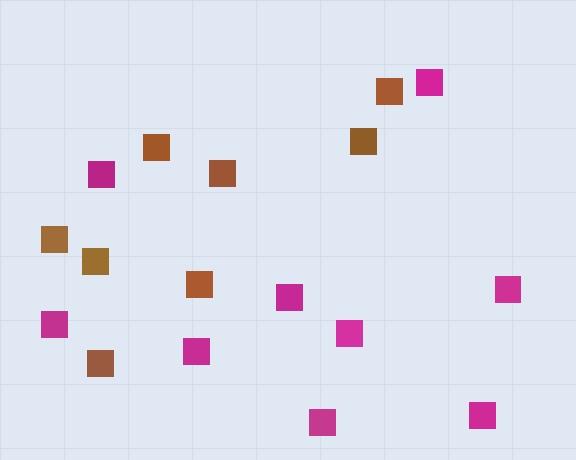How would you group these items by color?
There are 2 groups: one group of magenta squares (9) and one group of brown squares (8).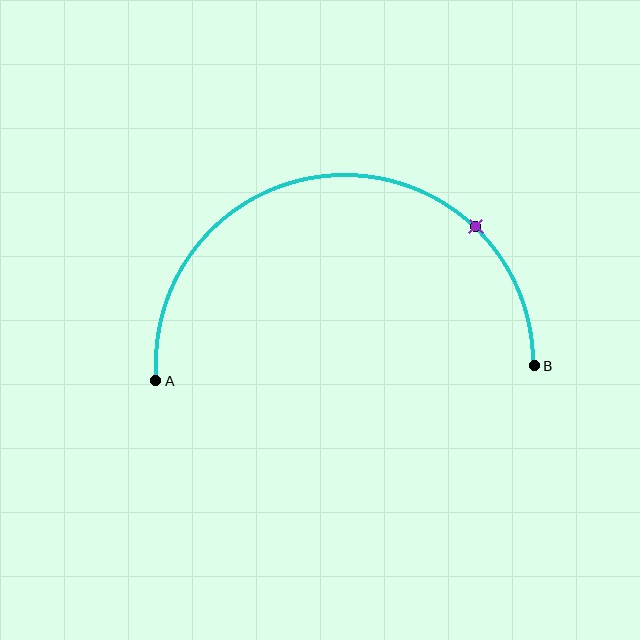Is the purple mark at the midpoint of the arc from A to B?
No. The purple mark lies on the arc but is closer to endpoint B. The arc midpoint would be at the point on the curve equidistant along the arc from both A and B.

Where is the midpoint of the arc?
The arc midpoint is the point on the curve farthest from the straight line joining A and B. It sits above that line.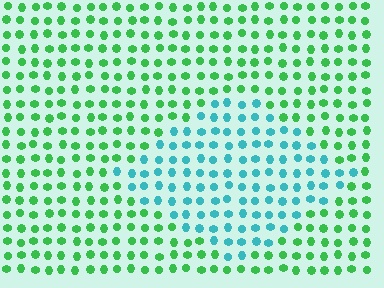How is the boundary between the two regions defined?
The boundary is defined purely by a slight shift in hue (about 53 degrees). Spacing, size, and orientation are identical on both sides.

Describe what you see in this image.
The image is filled with small green elements in a uniform arrangement. A diamond-shaped region is visible where the elements are tinted to a slightly different hue, forming a subtle color boundary.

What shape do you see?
I see a diamond.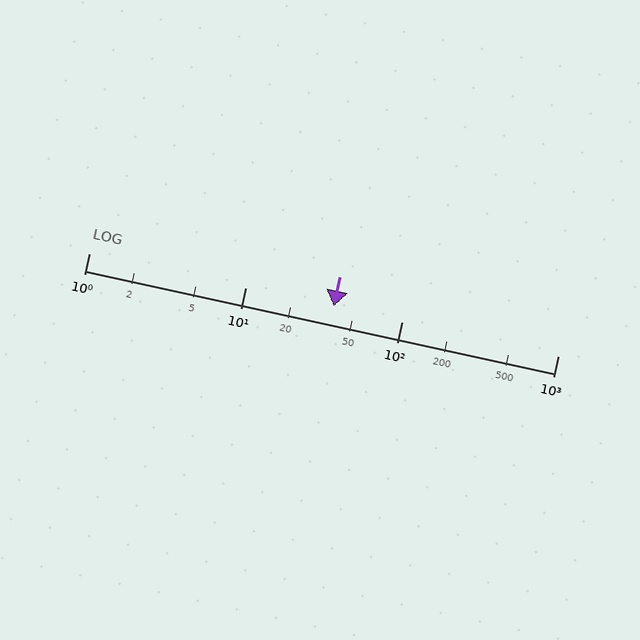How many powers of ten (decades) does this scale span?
The scale spans 3 decades, from 1 to 1000.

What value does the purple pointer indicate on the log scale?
The pointer indicates approximately 37.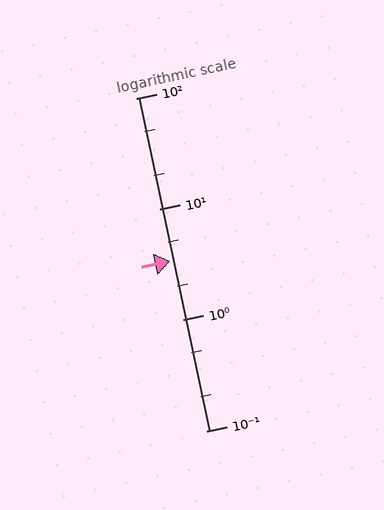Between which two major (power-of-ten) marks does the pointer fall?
The pointer is between 1 and 10.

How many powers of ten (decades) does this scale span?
The scale spans 3 decades, from 0.1 to 100.